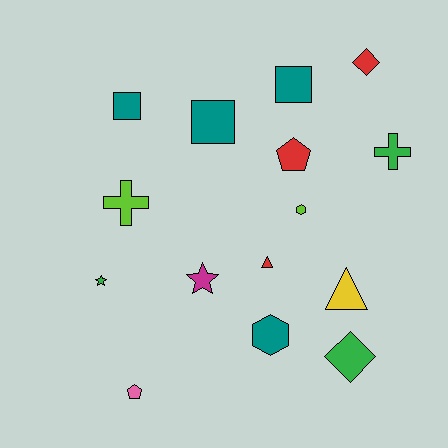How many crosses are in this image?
There are 2 crosses.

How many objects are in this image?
There are 15 objects.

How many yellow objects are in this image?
There is 1 yellow object.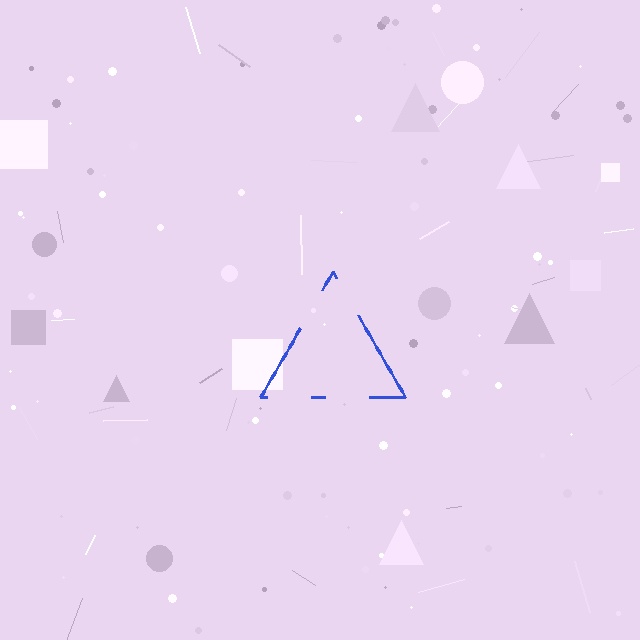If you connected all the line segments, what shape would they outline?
They would outline a triangle.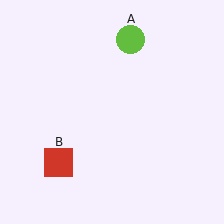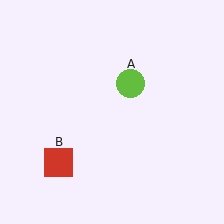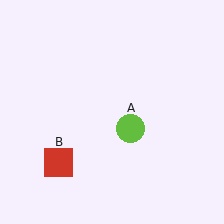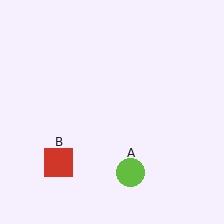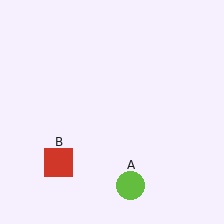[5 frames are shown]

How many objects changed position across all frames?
1 object changed position: lime circle (object A).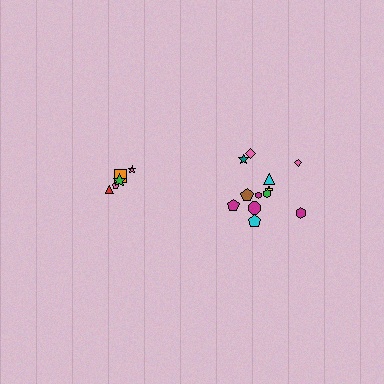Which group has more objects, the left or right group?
The right group.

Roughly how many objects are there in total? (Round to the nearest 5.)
Roughly 15 objects in total.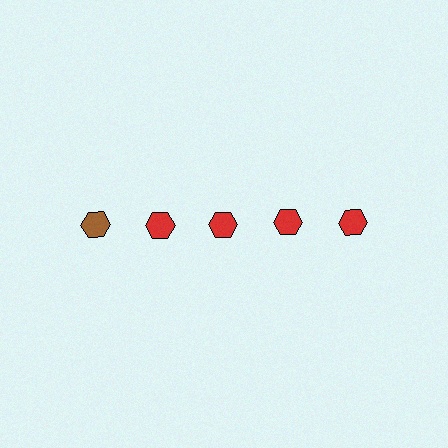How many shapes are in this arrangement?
There are 5 shapes arranged in a grid pattern.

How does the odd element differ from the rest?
It has a different color: brown instead of red.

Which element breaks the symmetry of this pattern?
The brown hexagon in the top row, leftmost column breaks the symmetry. All other shapes are red hexagons.